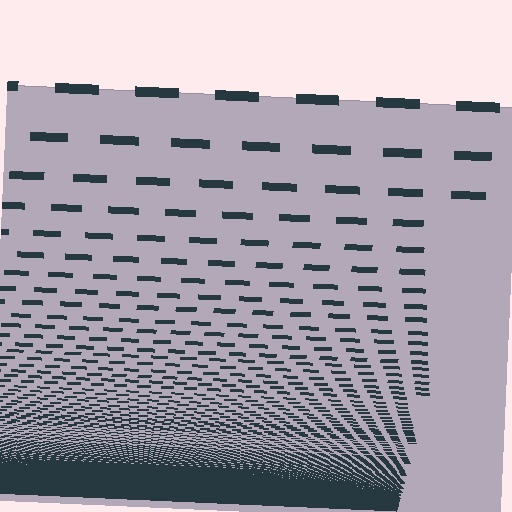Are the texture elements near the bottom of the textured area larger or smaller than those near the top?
Smaller. The gradient is inverted — elements near the bottom are smaller and denser.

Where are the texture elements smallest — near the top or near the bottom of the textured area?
Near the bottom.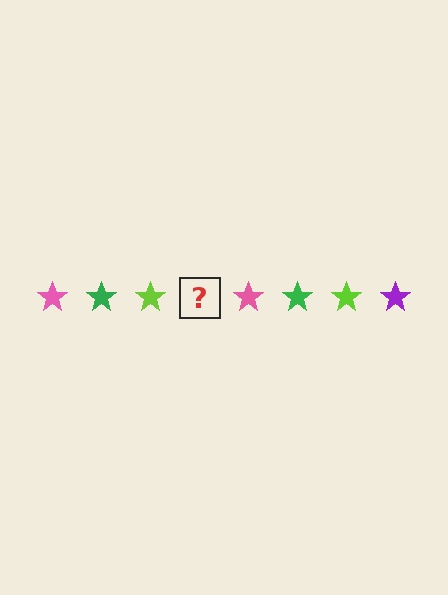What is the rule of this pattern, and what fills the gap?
The rule is that the pattern cycles through pink, green, lime, purple stars. The gap should be filled with a purple star.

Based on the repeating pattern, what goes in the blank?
The blank should be a purple star.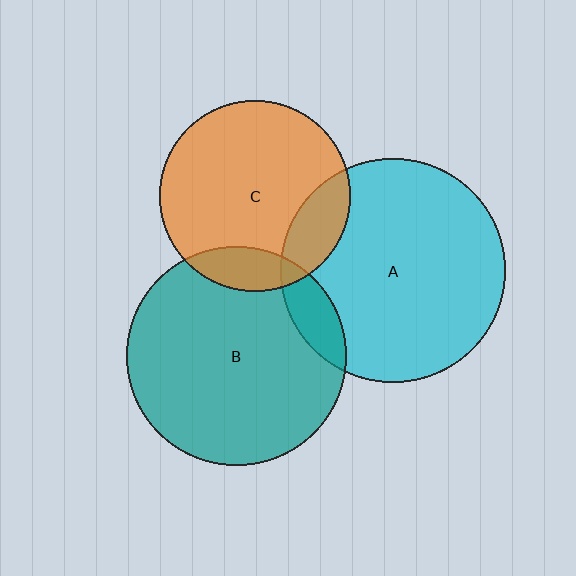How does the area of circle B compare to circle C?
Approximately 1.3 times.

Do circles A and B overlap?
Yes.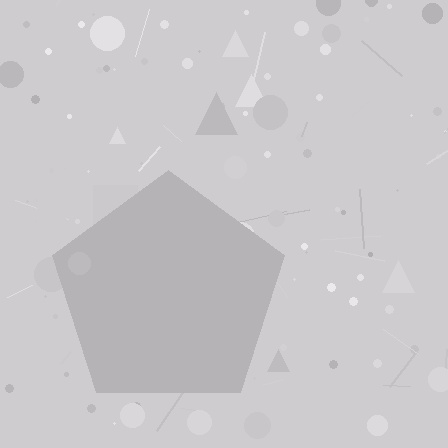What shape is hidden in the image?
A pentagon is hidden in the image.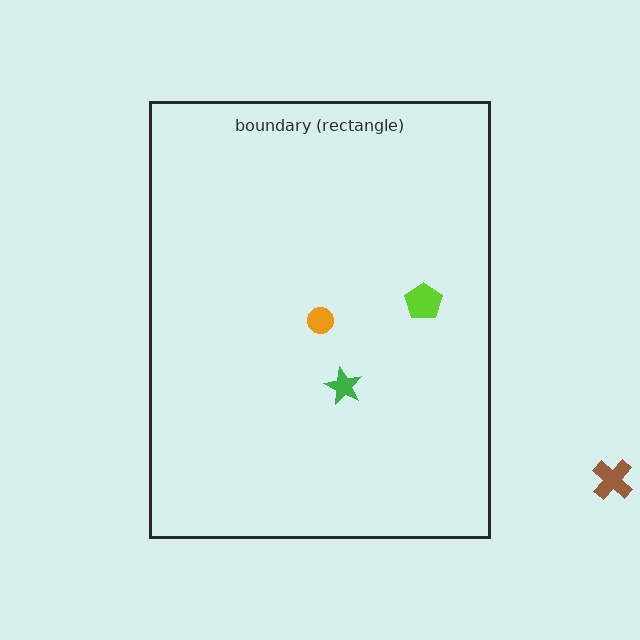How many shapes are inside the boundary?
3 inside, 1 outside.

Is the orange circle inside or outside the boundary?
Inside.